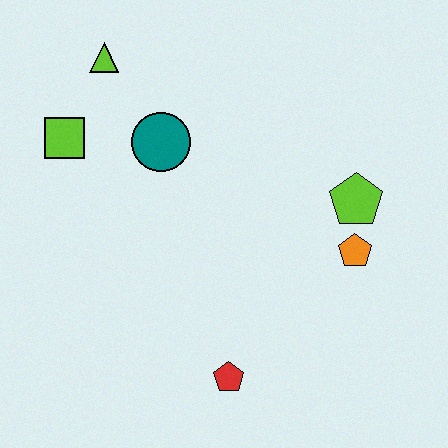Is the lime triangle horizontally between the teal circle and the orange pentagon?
No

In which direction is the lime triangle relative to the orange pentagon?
The lime triangle is to the left of the orange pentagon.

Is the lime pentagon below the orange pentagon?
No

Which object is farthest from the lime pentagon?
The lime square is farthest from the lime pentagon.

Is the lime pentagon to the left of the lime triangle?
No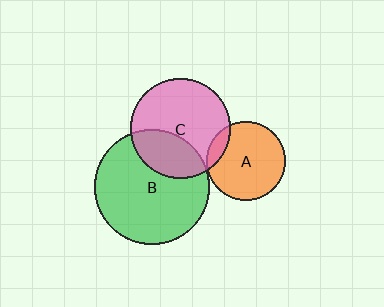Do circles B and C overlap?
Yes.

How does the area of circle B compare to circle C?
Approximately 1.3 times.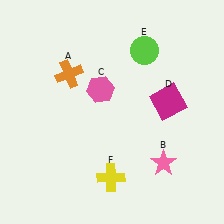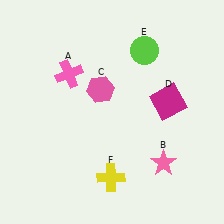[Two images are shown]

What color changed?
The cross (A) changed from orange in Image 1 to pink in Image 2.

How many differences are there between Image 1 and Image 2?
There is 1 difference between the two images.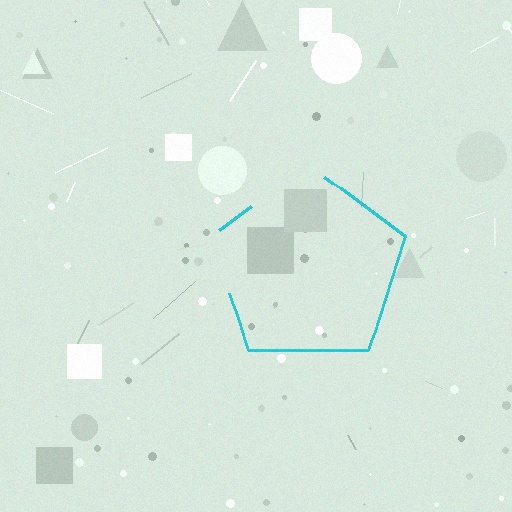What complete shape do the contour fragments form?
The contour fragments form a pentagon.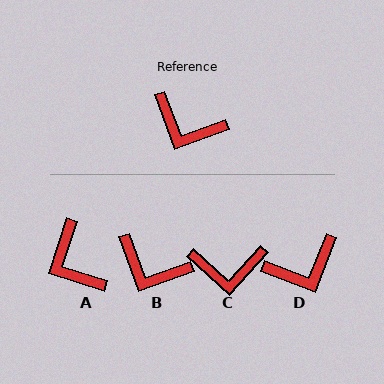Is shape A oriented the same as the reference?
No, it is off by about 38 degrees.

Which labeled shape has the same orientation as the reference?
B.